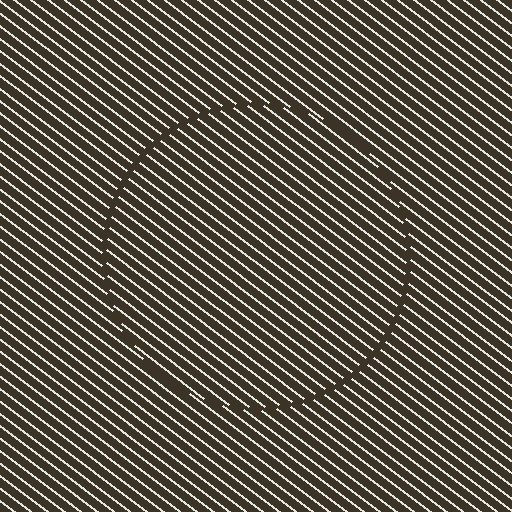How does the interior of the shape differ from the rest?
The interior of the shape contains the same grating, shifted by half a period — the contour is defined by the phase discontinuity where line-ends from the inner and outer gratings abut.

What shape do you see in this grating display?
An illusory circle. The interior of the shape contains the same grating, shifted by half a period — the contour is defined by the phase discontinuity where line-ends from the inner and outer gratings abut.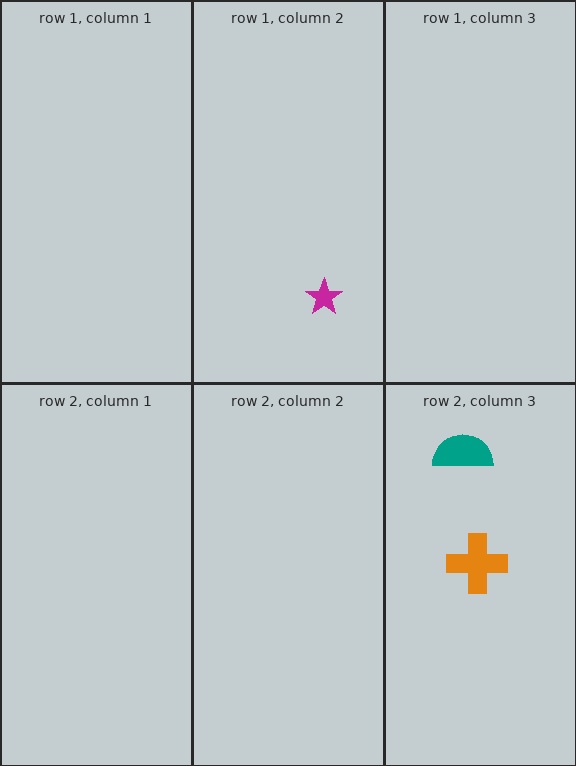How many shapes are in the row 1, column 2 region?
1.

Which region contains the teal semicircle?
The row 2, column 3 region.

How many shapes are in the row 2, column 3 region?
2.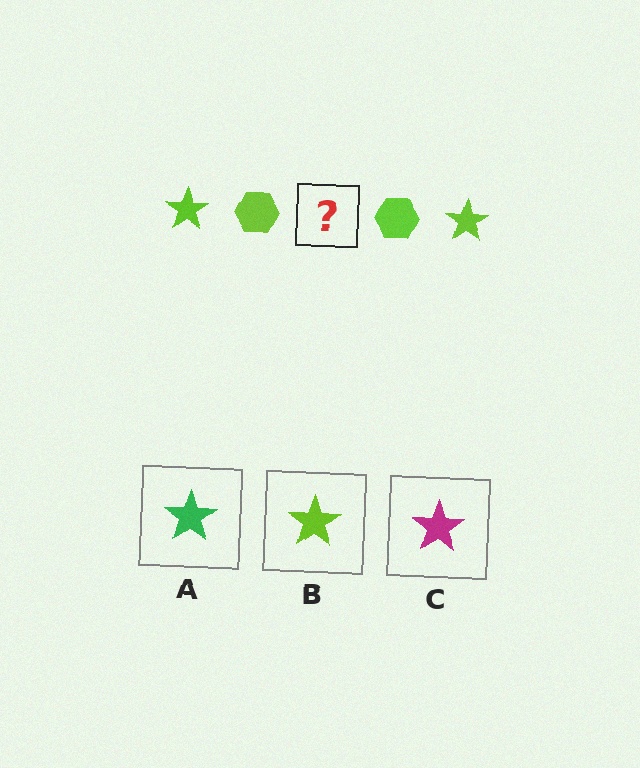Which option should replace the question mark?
Option B.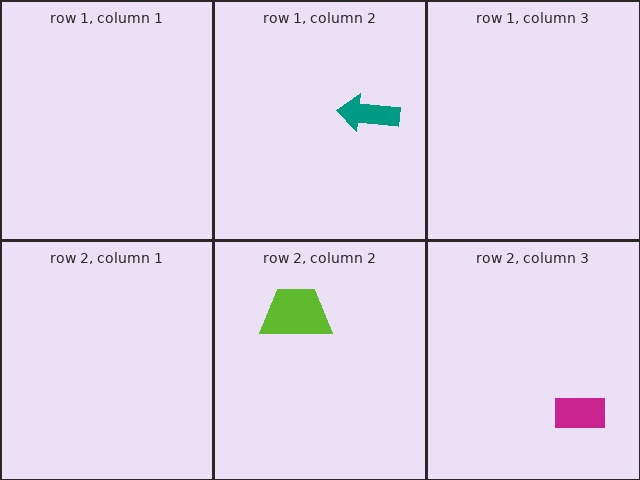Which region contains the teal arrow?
The row 1, column 2 region.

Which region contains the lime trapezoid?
The row 2, column 2 region.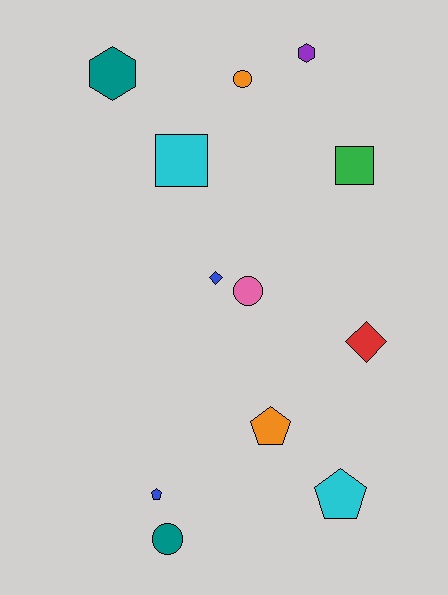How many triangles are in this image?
There are no triangles.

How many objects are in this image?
There are 12 objects.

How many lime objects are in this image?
There are no lime objects.